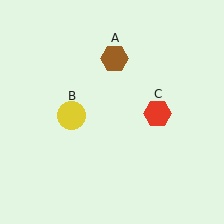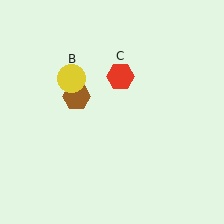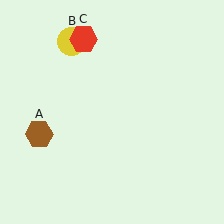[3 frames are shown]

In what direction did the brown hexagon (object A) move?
The brown hexagon (object A) moved down and to the left.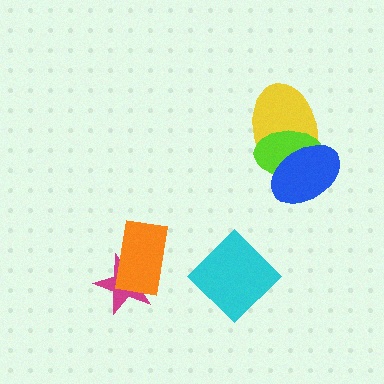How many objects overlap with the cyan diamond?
0 objects overlap with the cyan diamond.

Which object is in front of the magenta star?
The orange rectangle is in front of the magenta star.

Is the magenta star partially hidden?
Yes, it is partially covered by another shape.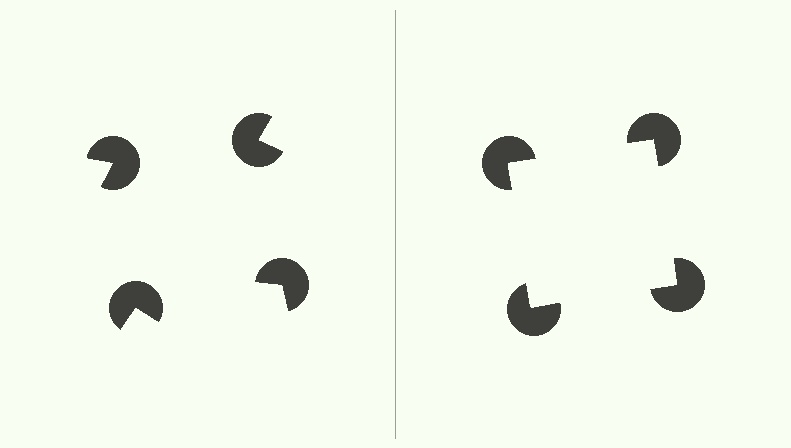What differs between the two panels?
The pac-man discs are positioned identically on both sides; only the wedge orientations differ. On the right they align to a square; on the left they are misaligned.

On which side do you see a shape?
An illusory square appears on the right side. On the left side the wedge cuts are rotated, so no coherent shape forms.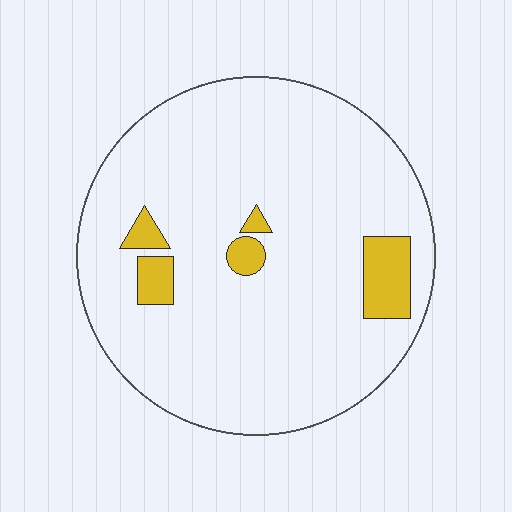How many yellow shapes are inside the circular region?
5.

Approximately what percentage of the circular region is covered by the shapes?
Approximately 10%.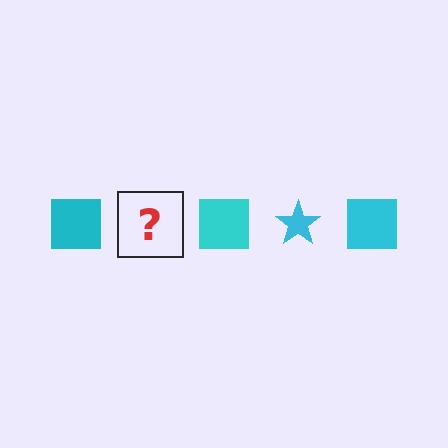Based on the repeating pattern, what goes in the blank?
The blank should be a cyan star.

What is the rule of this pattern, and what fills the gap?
The rule is that the pattern cycles through square, star shapes in cyan. The gap should be filled with a cyan star.